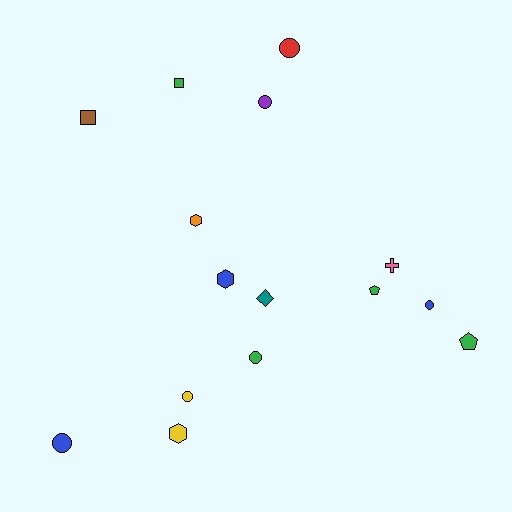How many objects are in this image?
There are 15 objects.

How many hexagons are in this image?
There are 3 hexagons.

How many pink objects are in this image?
There is 1 pink object.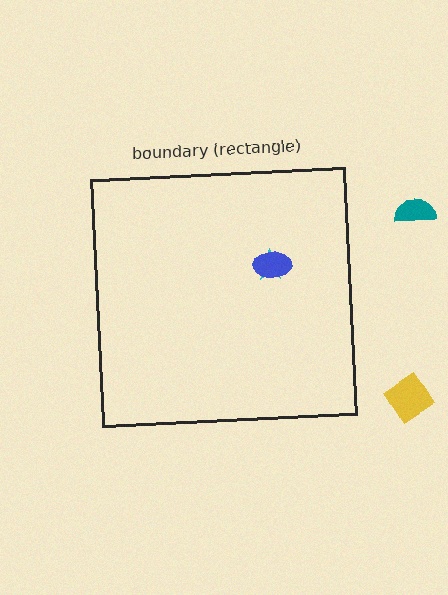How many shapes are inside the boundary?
2 inside, 2 outside.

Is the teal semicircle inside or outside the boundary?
Outside.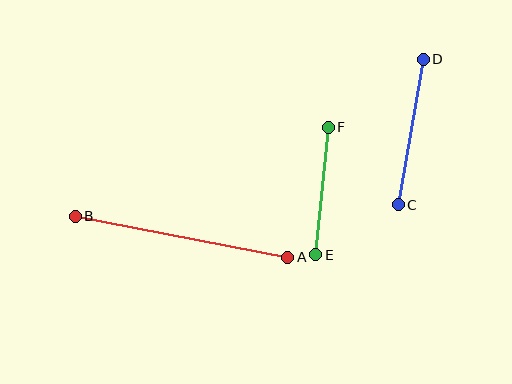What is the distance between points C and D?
The distance is approximately 148 pixels.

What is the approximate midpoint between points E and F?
The midpoint is at approximately (322, 191) pixels.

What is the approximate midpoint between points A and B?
The midpoint is at approximately (182, 237) pixels.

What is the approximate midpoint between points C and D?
The midpoint is at approximately (411, 132) pixels.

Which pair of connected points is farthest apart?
Points A and B are farthest apart.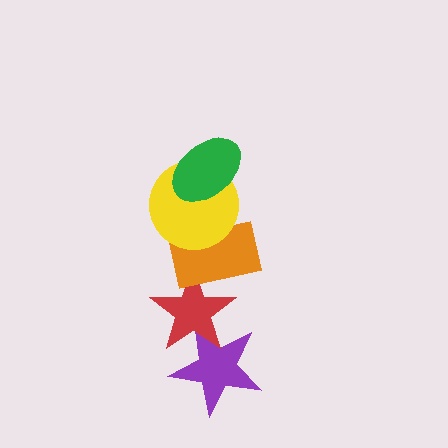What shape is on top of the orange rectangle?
The yellow circle is on top of the orange rectangle.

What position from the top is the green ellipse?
The green ellipse is 1st from the top.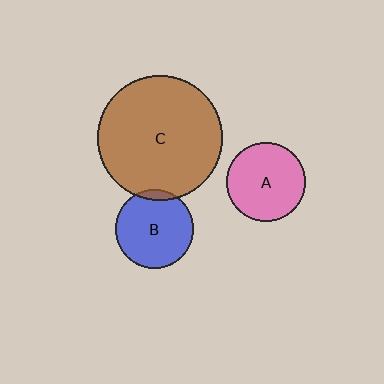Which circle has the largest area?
Circle C (brown).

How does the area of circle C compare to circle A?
Approximately 2.5 times.